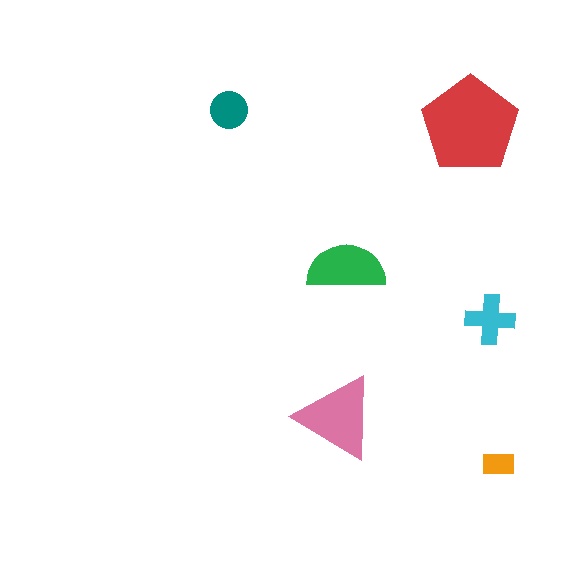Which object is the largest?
The red pentagon.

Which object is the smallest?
The orange rectangle.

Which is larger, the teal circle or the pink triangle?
The pink triangle.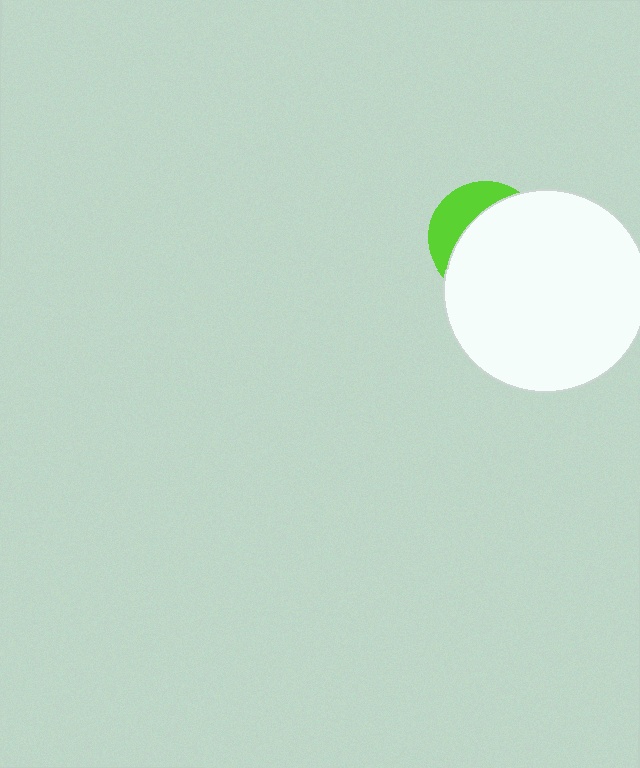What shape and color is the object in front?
The object in front is a white circle.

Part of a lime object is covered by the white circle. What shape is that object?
It is a circle.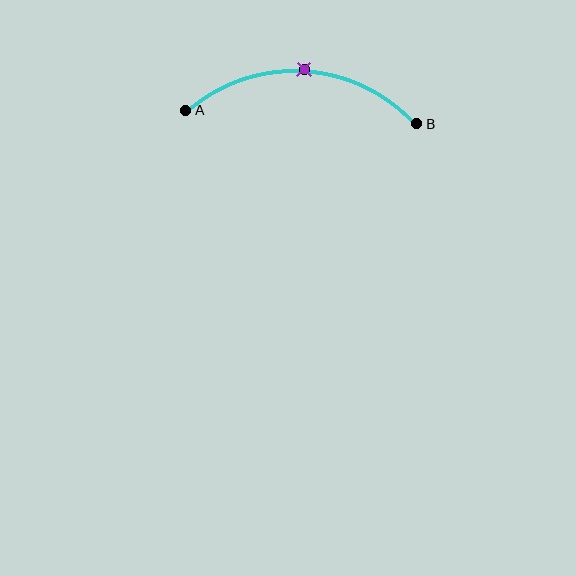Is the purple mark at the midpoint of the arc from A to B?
Yes. The purple mark lies on the arc at equal arc-length from both A and B — it is the arc midpoint.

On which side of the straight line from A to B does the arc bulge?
The arc bulges above the straight line connecting A and B.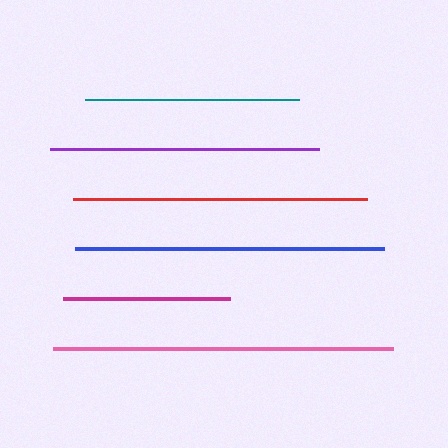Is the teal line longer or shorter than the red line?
The red line is longer than the teal line.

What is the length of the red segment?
The red segment is approximately 294 pixels long.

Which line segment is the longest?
The pink line is the longest at approximately 339 pixels.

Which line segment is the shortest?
The magenta line is the shortest at approximately 167 pixels.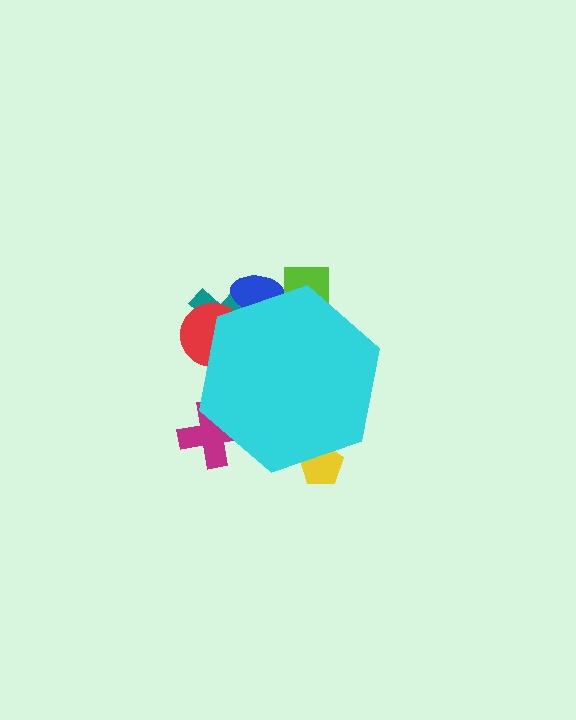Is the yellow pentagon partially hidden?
Yes, the yellow pentagon is partially hidden behind the cyan hexagon.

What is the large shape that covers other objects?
A cyan hexagon.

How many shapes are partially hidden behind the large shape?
6 shapes are partially hidden.